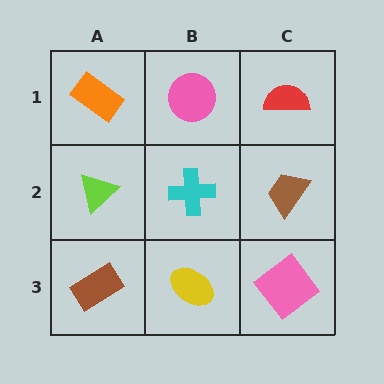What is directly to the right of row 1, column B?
A red semicircle.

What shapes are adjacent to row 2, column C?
A red semicircle (row 1, column C), a pink diamond (row 3, column C), a cyan cross (row 2, column B).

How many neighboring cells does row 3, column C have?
2.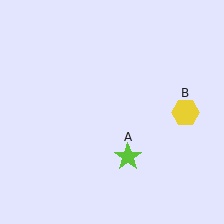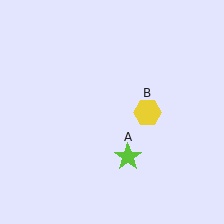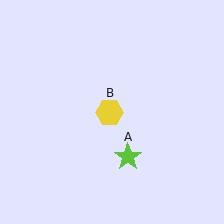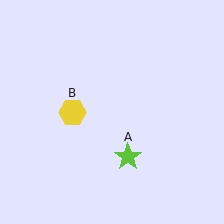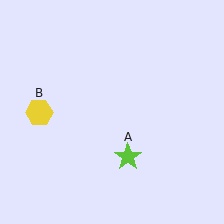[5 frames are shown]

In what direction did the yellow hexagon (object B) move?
The yellow hexagon (object B) moved left.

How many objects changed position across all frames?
1 object changed position: yellow hexagon (object B).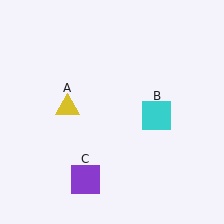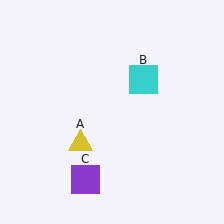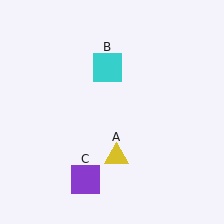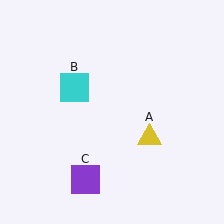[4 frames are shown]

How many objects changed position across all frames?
2 objects changed position: yellow triangle (object A), cyan square (object B).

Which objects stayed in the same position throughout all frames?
Purple square (object C) remained stationary.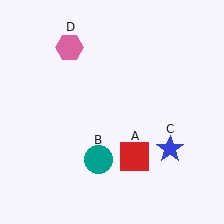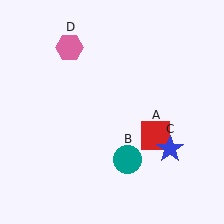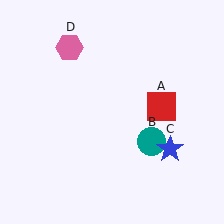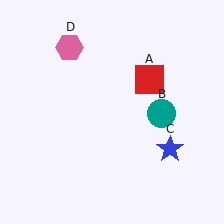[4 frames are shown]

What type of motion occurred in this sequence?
The red square (object A), teal circle (object B) rotated counterclockwise around the center of the scene.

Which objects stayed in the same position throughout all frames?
Blue star (object C) and pink hexagon (object D) remained stationary.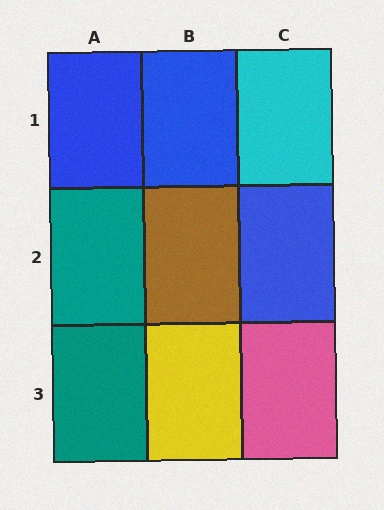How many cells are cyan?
1 cell is cyan.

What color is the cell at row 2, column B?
Brown.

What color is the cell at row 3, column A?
Teal.